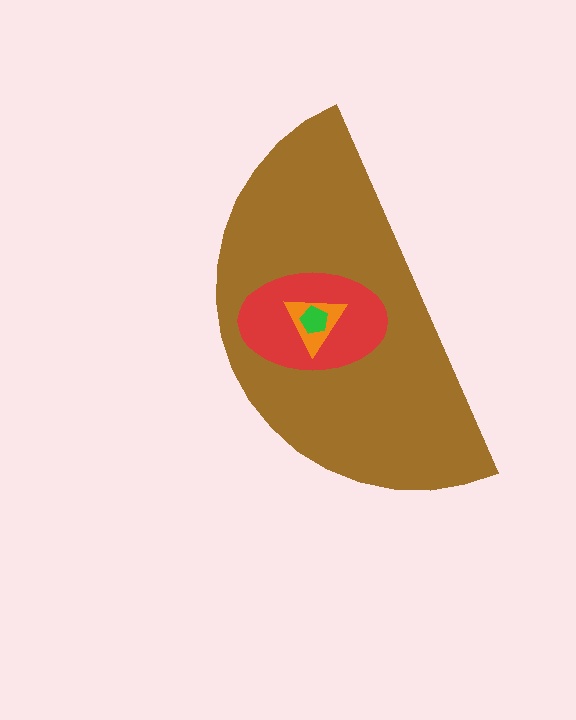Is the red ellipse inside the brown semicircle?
Yes.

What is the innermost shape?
The green pentagon.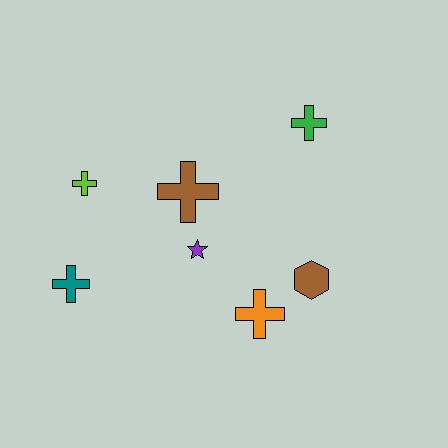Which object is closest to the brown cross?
The purple star is closest to the brown cross.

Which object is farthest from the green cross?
The teal cross is farthest from the green cross.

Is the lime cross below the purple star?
No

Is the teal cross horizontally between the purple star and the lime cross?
No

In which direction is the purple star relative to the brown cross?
The purple star is below the brown cross.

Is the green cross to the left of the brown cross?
No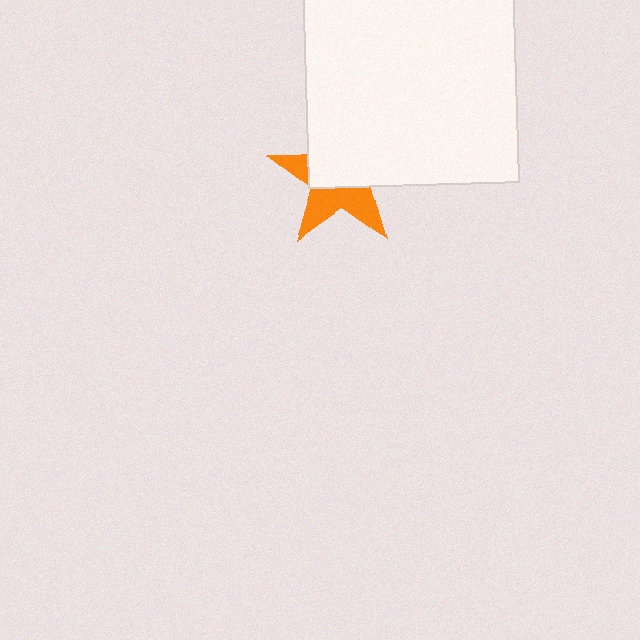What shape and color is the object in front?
The object in front is a white square.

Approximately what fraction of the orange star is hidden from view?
Roughly 56% of the orange star is hidden behind the white square.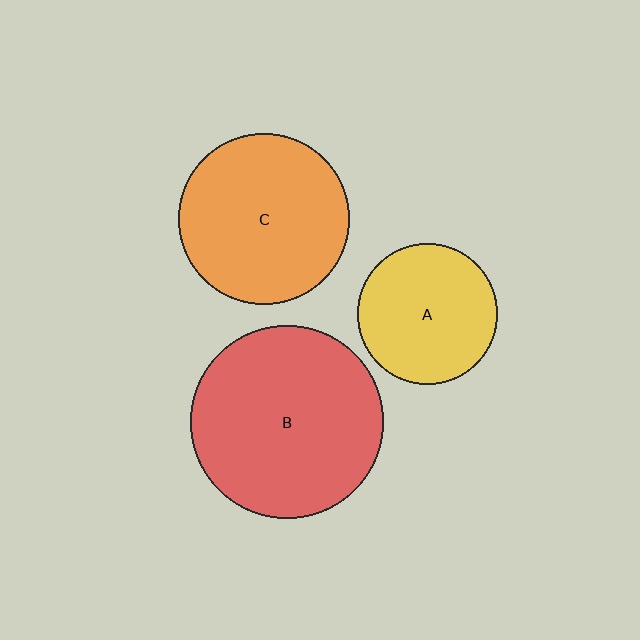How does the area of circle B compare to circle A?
Approximately 1.9 times.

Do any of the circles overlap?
No, none of the circles overlap.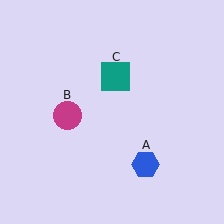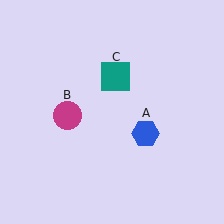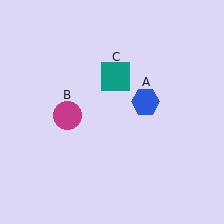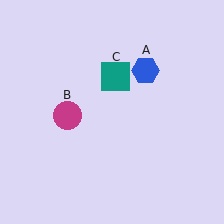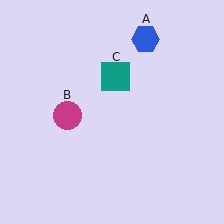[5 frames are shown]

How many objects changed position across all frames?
1 object changed position: blue hexagon (object A).